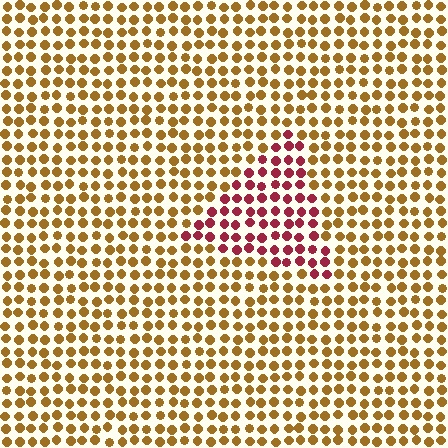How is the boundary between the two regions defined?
The boundary is defined purely by a slight shift in hue (about 53 degrees). Spacing, size, and orientation are identical on both sides.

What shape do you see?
I see a triangle.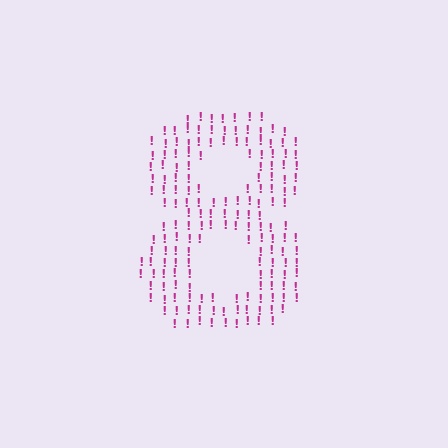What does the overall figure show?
The overall figure shows the digit 8.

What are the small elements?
The small elements are exclamation marks.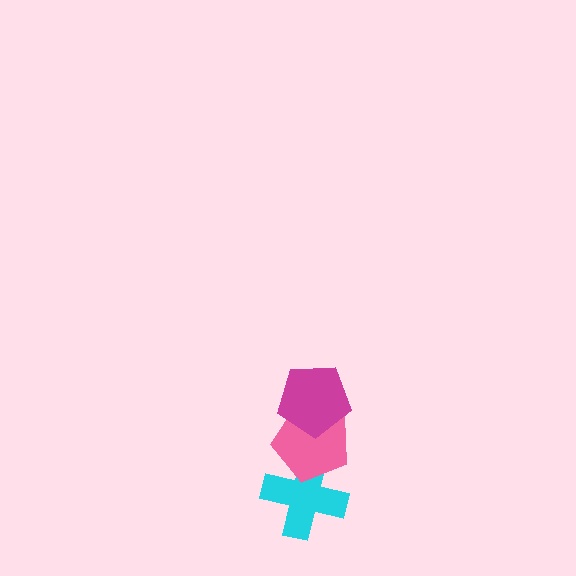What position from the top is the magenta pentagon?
The magenta pentagon is 1st from the top.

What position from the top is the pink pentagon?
The pink pentagon is 2nd from the top.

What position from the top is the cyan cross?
The cyan cross is 3rd from the top.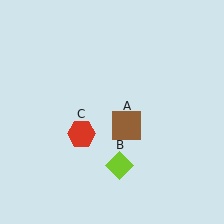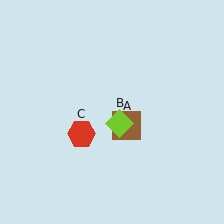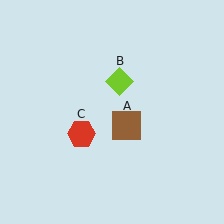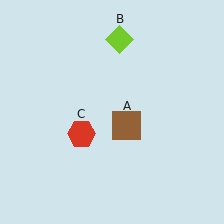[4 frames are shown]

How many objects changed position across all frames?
1 object changed position: lime diamond (object B).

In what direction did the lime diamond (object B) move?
The lime diamond (object B) moved up.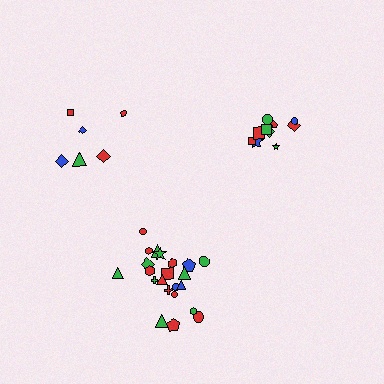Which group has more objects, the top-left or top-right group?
The top-right group.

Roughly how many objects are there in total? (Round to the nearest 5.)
Roughly 40 objects in total.